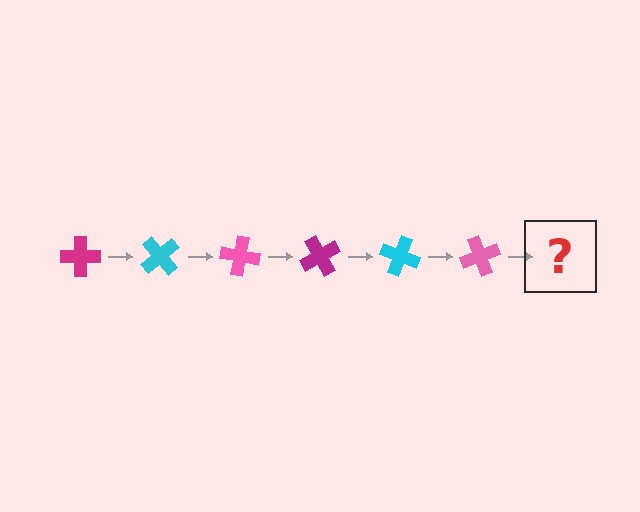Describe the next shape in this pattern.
It should be a magenta cross, rotated 300 degrees from the start.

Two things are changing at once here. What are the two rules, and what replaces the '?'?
The two rules are that it rotates 50 degrees each step and the color cycles through magenta, cyan, and pink. The '?' should be a magenta cross, rotated 300 degrees from the start.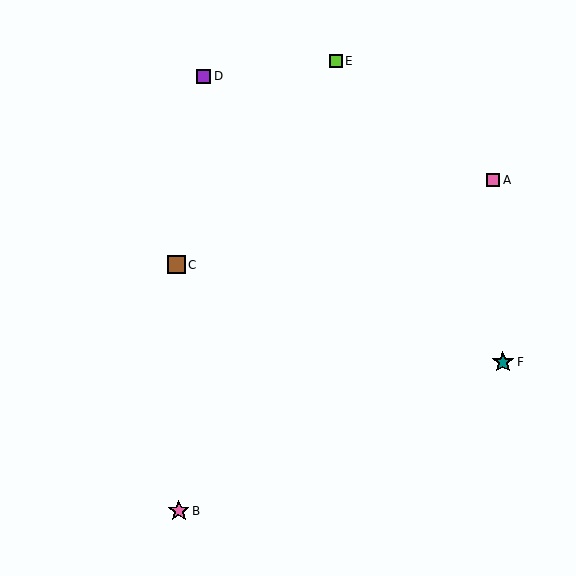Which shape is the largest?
The teal star (labeled F) is the largest.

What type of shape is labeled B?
Shape B is a pink star.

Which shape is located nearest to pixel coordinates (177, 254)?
The brown square (labeled C) at (177, 265) is nearest to that location.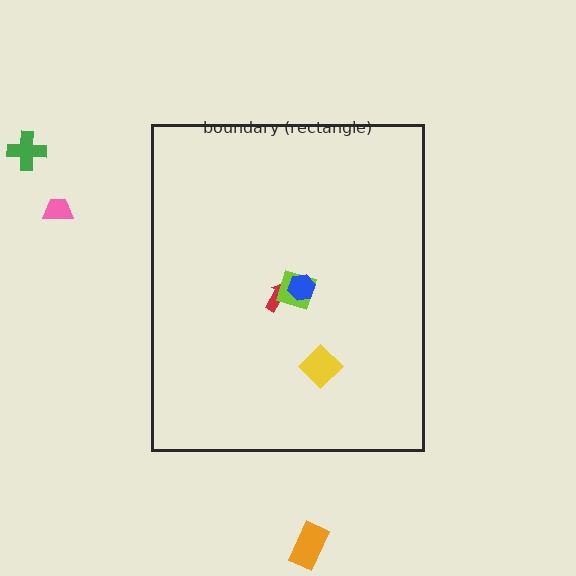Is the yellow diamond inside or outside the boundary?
Inside.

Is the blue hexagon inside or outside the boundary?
Inside.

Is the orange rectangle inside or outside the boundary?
Outside.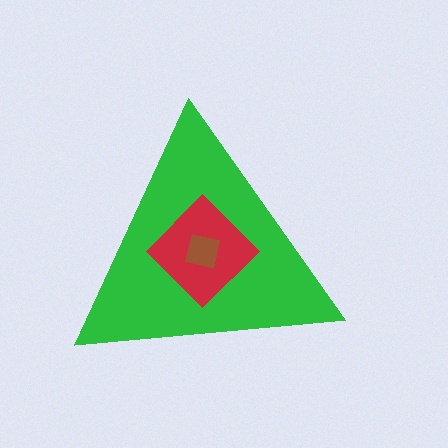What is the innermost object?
The brown square.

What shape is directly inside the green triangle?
The red diamond.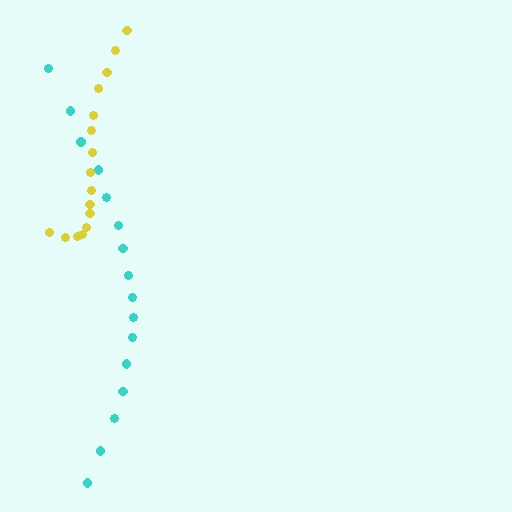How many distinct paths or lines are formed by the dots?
There are 2 distinct paths.